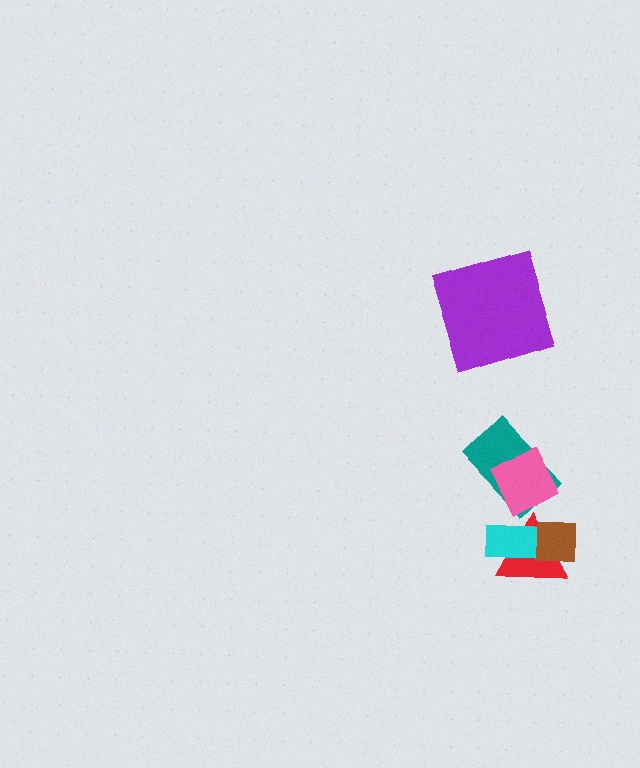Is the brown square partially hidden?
No, no other shape covers it.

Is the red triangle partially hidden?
Yes, it is partially covered by another shape.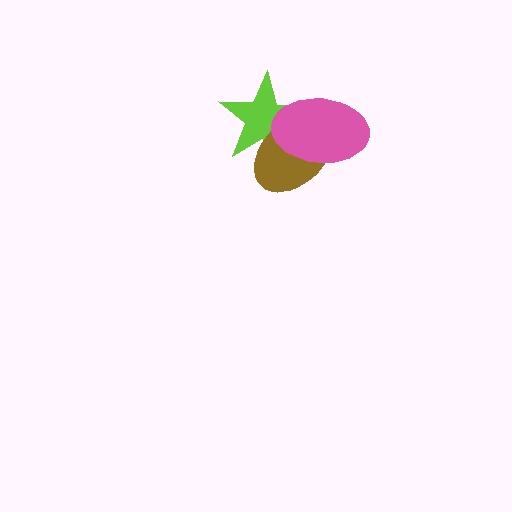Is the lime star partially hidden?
Yes, it is partially covered by another shape.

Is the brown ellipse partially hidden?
Yes, it is partially covered by another shape.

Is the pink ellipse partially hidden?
No, no other shape covers it.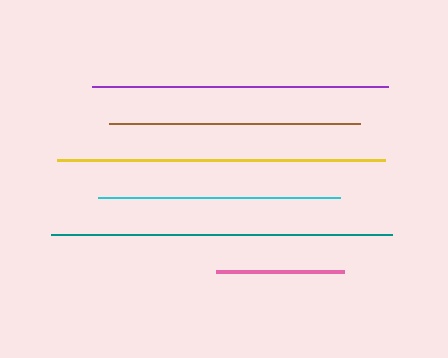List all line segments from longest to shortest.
From longest to shortest: teal, yellow, purple, brown, cyan, pink.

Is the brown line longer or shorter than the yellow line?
The yellow line is longer than the brown line.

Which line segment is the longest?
The teal line is the longest at approximately 342 pixels.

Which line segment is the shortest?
The pink line is the shortest at approximately 128 pixels.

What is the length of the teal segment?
The teal segment is approximately 342 pixels long.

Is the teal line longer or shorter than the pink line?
The teal line is longer than the pink line.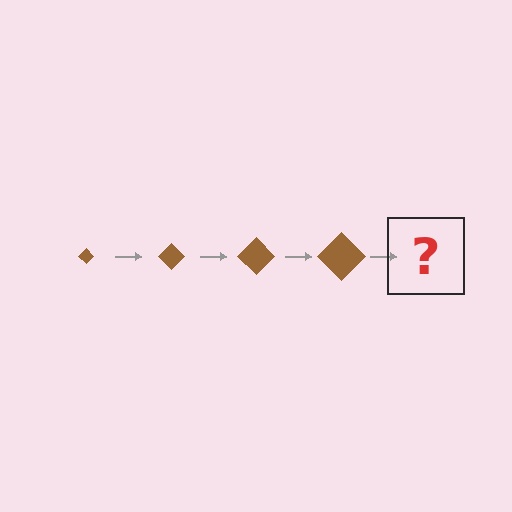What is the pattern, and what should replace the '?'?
The pattern is that the diamond gets progressively larger each step. The '?' should be a brown diamond, larger than the previous one.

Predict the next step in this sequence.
The next step is a brown diamond, larger than the previous one.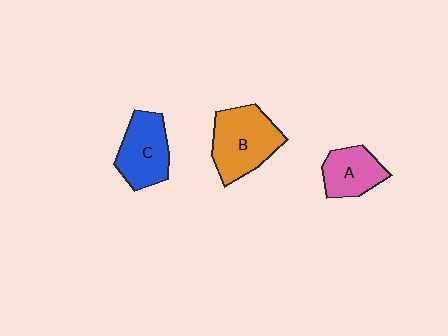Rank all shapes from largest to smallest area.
From largest to smallest: B (orange), C (blue), A (pink).